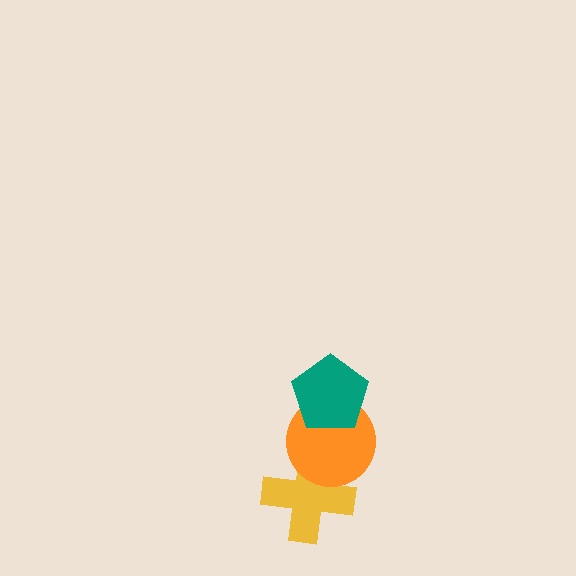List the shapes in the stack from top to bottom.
From top to bottom: the teal pentagon, the orange circle, the yellow cross.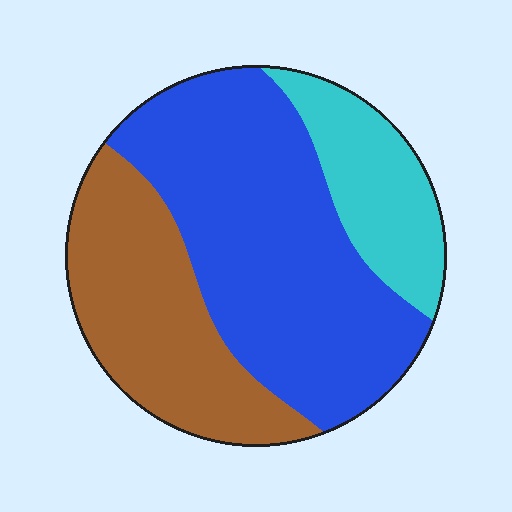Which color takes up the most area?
Blue, at roughly 50%.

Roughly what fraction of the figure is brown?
Brown covers roughly 30% of the figure.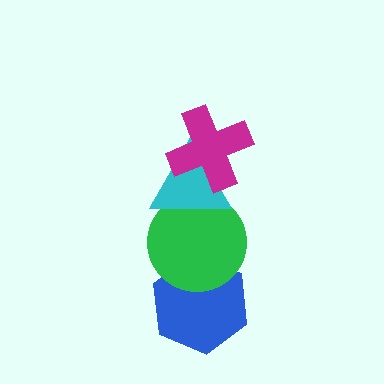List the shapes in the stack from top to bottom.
From top to bottom: the magenta cross, the cyan triangle, the green circle, the blue hexagon.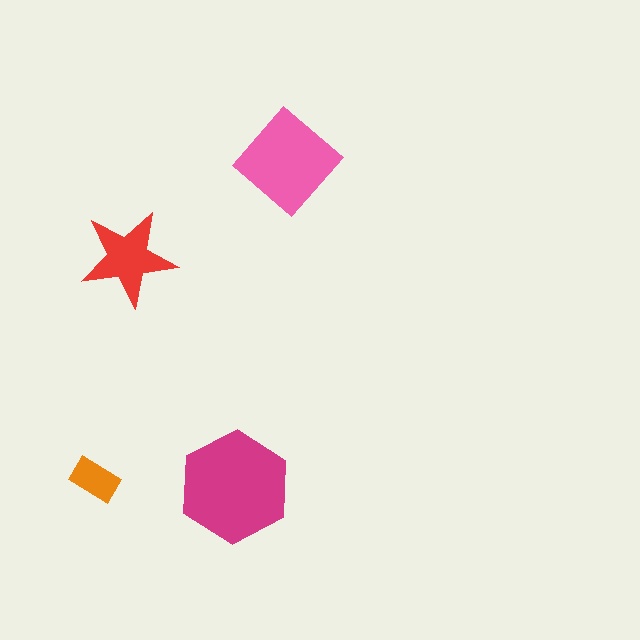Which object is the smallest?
The orange rectangle.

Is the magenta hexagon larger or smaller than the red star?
Larger.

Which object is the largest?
The magenta hexagon.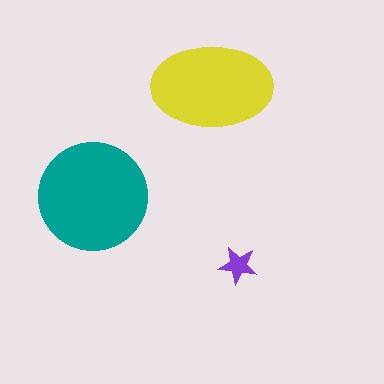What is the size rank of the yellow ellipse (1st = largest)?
2nd.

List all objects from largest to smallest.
The teal circle, the yellow ellipse, the purple star.